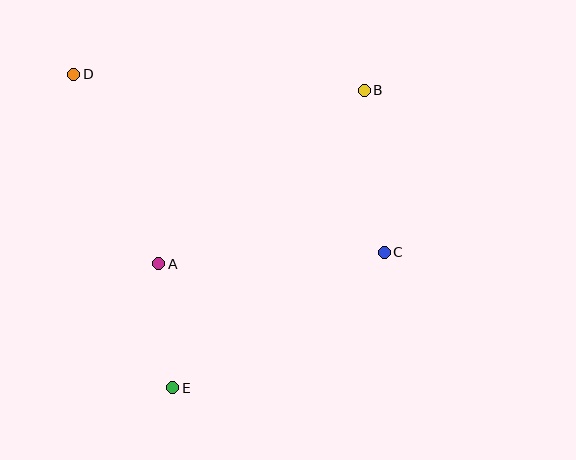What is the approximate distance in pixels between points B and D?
The distance between B and D is approximately 291 pixels.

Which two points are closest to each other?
Points A and E are closest to each other.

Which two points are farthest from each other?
Points C and D are farthest from each other.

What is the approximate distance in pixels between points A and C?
The distance between A and C is approximately 226 pixels.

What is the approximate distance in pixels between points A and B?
The distance between A and B is approximately 269 pixels.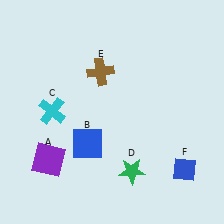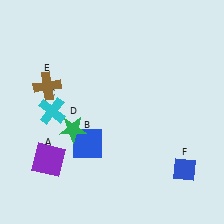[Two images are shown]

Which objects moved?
The objects that moved are: the green star (D), the brown cross (E).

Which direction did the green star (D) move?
The green star (D) moved left.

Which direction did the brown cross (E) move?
The brown cross (E) moved left.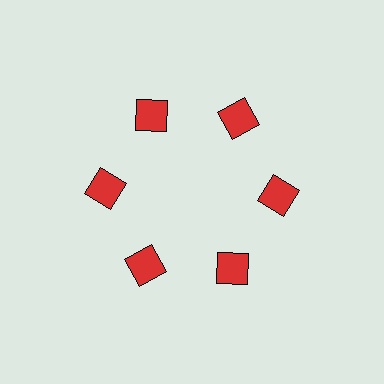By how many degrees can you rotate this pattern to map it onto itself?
The pattern maps onto itself every 60 degrees of rotation.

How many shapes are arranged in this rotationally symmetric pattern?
There are 6 shapes, arranged in 6 groups of 1.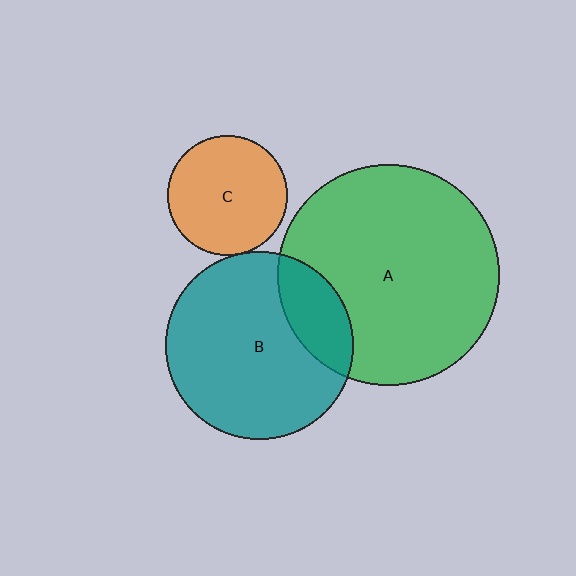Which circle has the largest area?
Circle A (green).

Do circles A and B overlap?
Yes.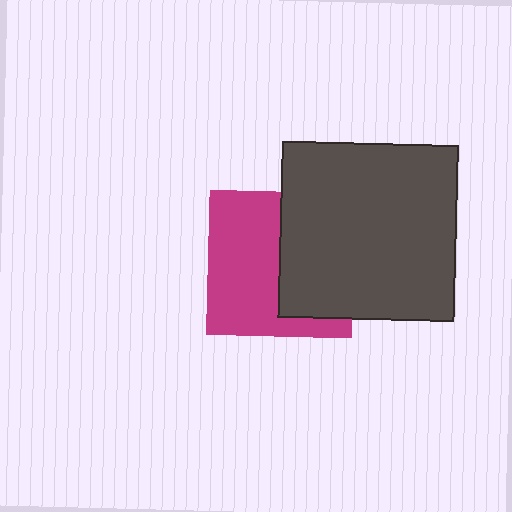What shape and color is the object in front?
The object in front is a dark gray square.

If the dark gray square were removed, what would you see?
You would see the complete magenta square.